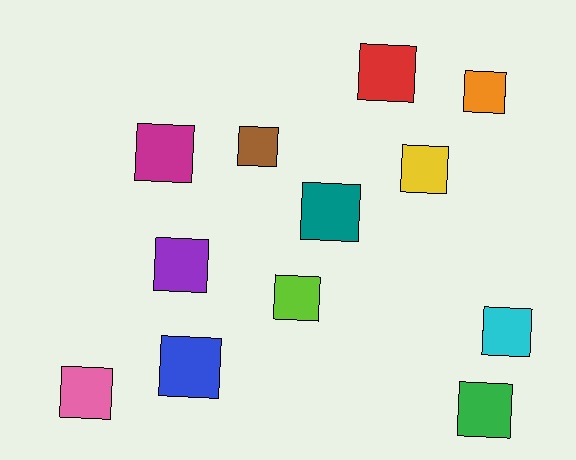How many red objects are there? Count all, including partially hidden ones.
There is 1 red object.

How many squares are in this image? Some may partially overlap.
There are 12 squares.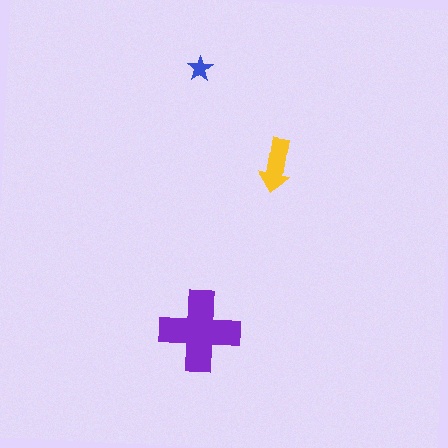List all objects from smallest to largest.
The blue star, the yellow arrow, the purple cross.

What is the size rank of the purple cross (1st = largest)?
1st.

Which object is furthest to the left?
The blue star is leftmost.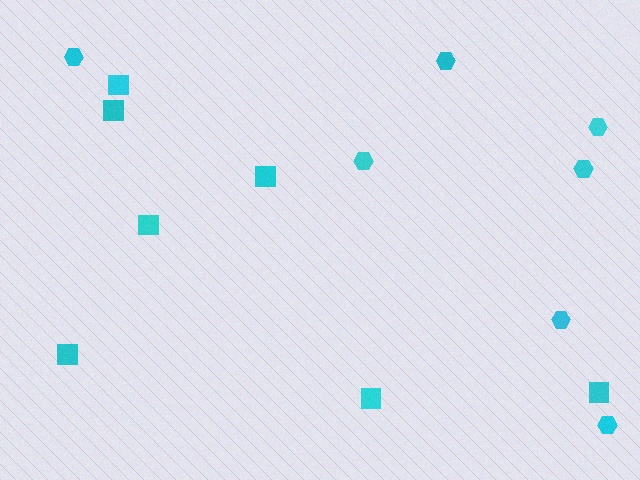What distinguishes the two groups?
There are 2 groups: one group of hexagons (7) and one group of squares (7).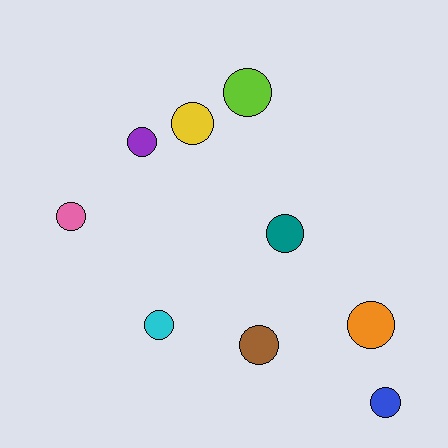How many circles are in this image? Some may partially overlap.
There are 9 circles.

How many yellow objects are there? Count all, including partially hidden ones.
There is 1 yellow object.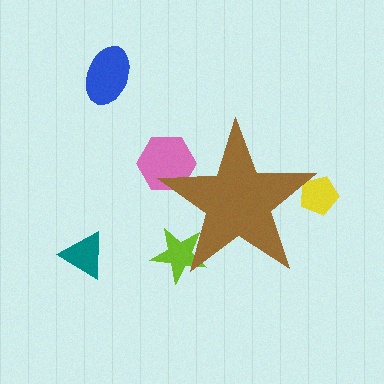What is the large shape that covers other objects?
A brown star.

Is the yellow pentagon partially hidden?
Yes, the yellow pentagon is partially hidden behind the brown star.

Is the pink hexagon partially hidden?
Yes, the pink hexagon is partially hidden behind the brown star.